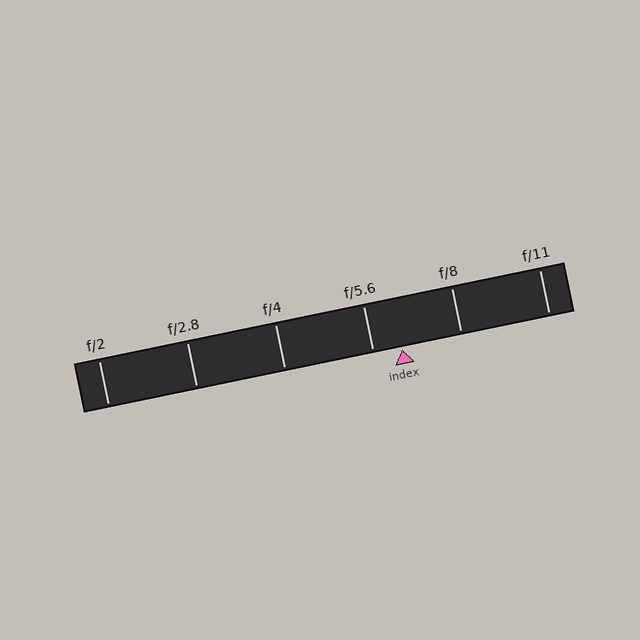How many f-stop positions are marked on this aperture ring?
There are 6 f-stop positions marked.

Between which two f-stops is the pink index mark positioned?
The index mark is between f/5.6 and f/8.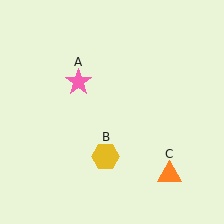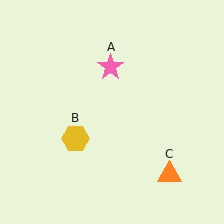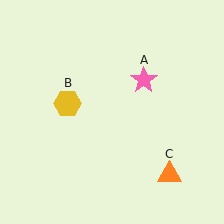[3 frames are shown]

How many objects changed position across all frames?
2 objects changed position: pink star (object A), yellow hexagon (object B).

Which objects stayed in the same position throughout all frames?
Orange triangle (object C) remained stationary.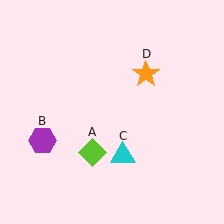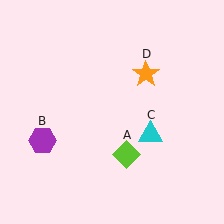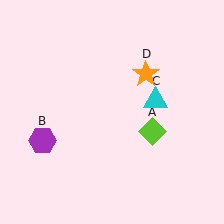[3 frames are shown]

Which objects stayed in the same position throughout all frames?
Purple hexagon (object B) and orange star (object D) remained stationary.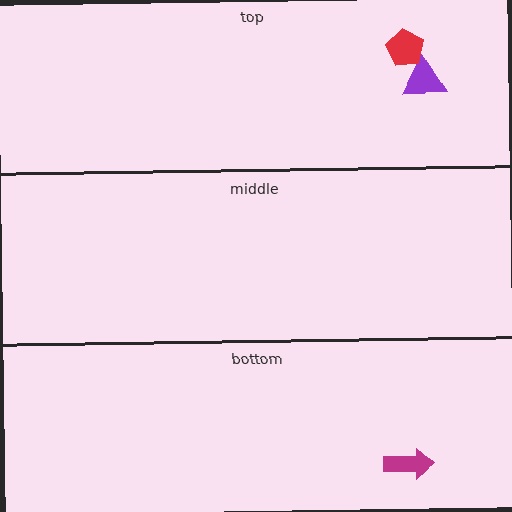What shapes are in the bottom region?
The magenta arrow.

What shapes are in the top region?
The purple triangle, the red pentagon.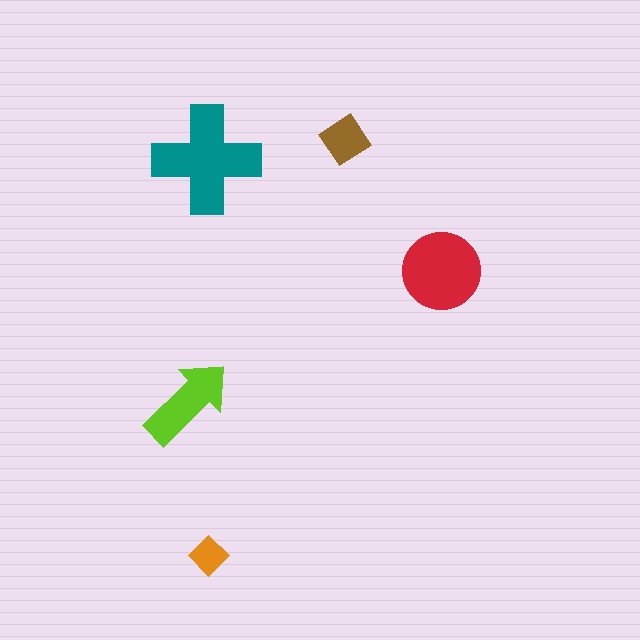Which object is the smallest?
The orange diamond.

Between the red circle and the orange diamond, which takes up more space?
The red circle.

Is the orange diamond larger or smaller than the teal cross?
Smaller.